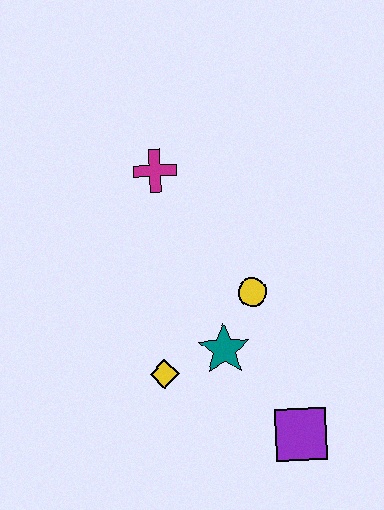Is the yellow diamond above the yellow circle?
No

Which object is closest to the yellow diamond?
The teal star is closest to the yellow diamond.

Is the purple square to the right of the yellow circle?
Yes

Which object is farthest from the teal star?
The magenta cross is farthest from the teal star.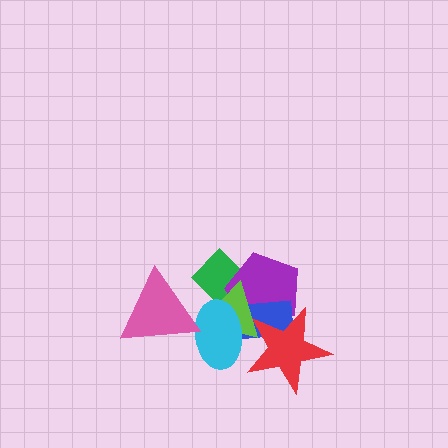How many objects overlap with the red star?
4 objects overlap with the red star.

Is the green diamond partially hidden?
Yes, it is partially covered by another shape.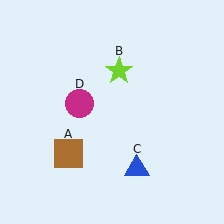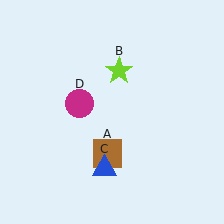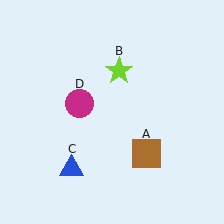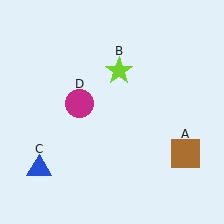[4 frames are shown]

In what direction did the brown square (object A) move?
The brown square (object A) moved right.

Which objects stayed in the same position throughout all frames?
Lime star (object B) and magenta circle (object D) remained stationary.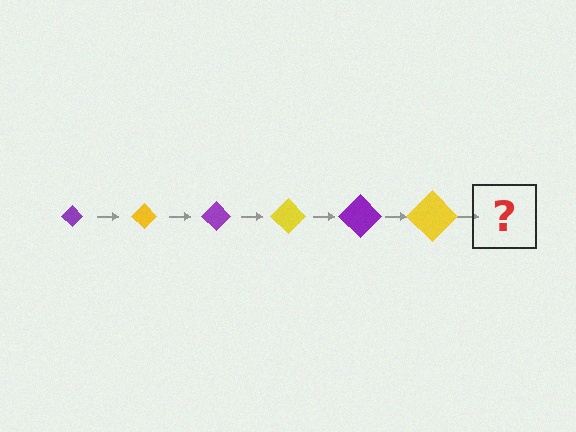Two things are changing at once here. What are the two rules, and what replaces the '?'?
The two rules are that the diamond grows larger each step and the color cycles through purple and yellow. The '?' should be a purple diamond, larger than the previous one.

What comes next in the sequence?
The next element should be a purple diamond, larger than the previous one.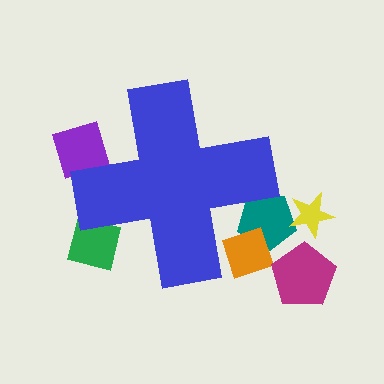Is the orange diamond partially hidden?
Yes, the orange diamond is partially hidden behind the blue cross.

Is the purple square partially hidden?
Yes, the purple square is partially hidden behind the blue cross.